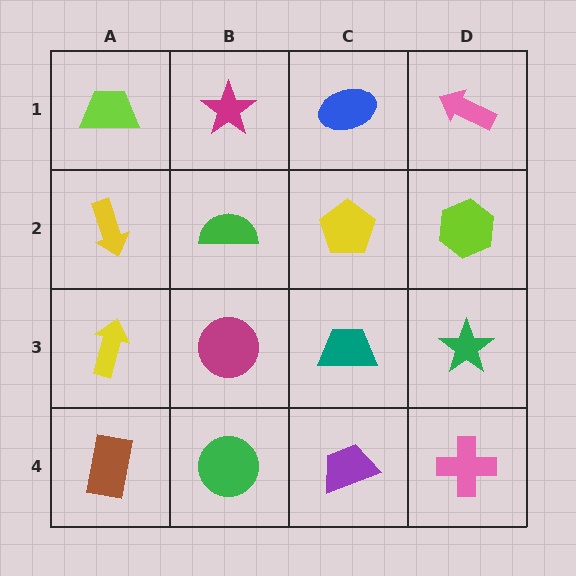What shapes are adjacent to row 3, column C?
A yellow pentagon (row 2, column C), a purple trapezoid (row 4, column C), a magenta circle (row 3, column B), a green star (row 3, column D).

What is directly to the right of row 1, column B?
A blue ellipse.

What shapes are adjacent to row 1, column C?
A yellow pentagon (row 2, column C), a magenta star (row 1, column B), a pink arrow (row 1, column D).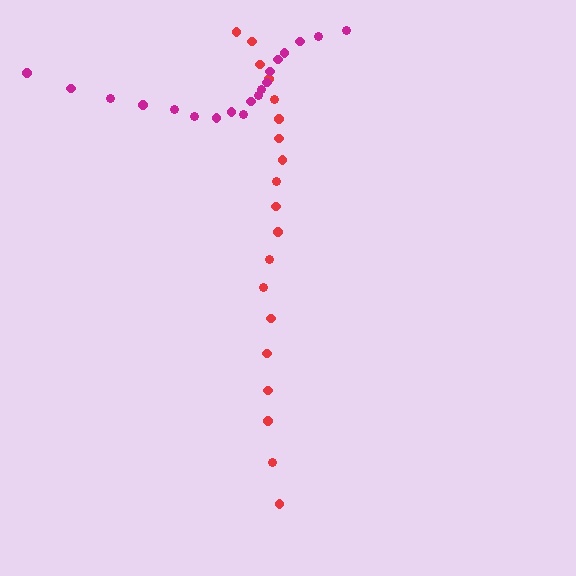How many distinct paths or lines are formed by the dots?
There are 2 distinct paths.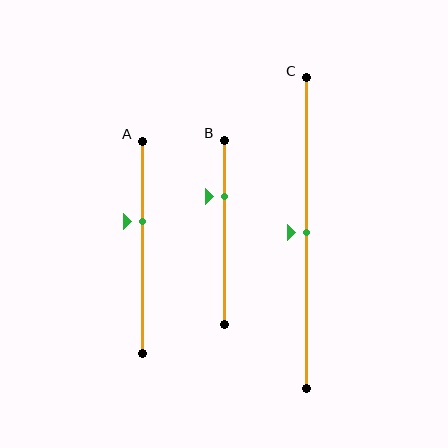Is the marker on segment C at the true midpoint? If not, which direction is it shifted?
Yes, the marker on segment C is at the true midpoint.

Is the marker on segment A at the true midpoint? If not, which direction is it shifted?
No, the marker on segment A is shifted upward by about 12% of the segment length.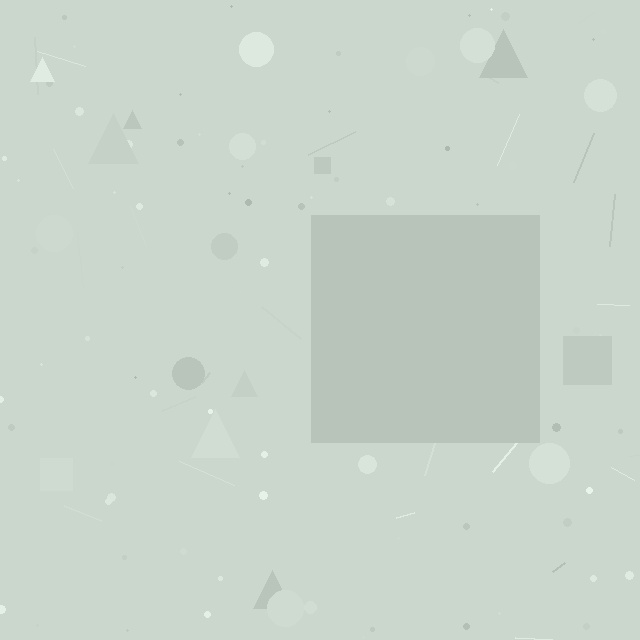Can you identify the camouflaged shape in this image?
The camouflaged shape is a square.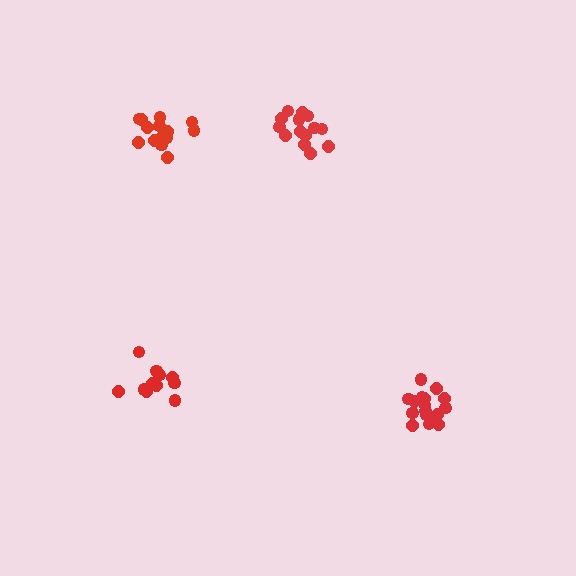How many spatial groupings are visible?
There are 4 spatial groupings.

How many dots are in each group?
Group 1: 14 dots, Group 2: 15 dots, Group 3: 17 dots, Group 4: 11 dots (57 total).